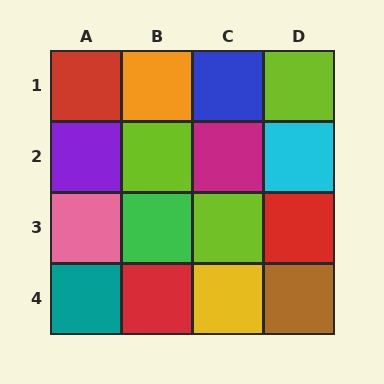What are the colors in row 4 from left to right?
Teal, red, yellow, brown.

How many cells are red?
3 cells are red.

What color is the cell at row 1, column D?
Lime.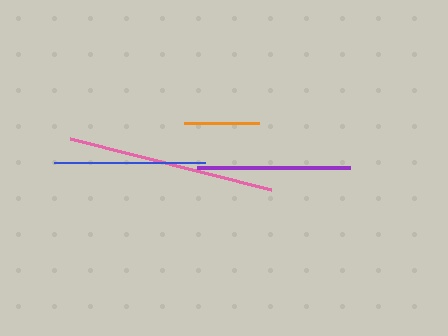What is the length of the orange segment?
The orange segment is approximately 75 pixels long.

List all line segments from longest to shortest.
From longest to shortest: pink, purple, blue, orange.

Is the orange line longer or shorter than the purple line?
The purple line is longer than the orange line.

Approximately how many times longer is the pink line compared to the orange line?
The pink line is approximately 2.8 times the length of the orange line.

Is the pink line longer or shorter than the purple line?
The pink line is longer than the purple line.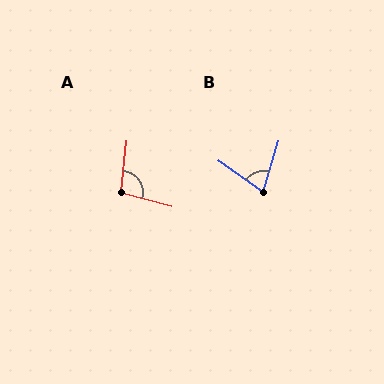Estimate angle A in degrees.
Approximately 99 degrees.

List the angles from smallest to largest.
B (72°), A (99°).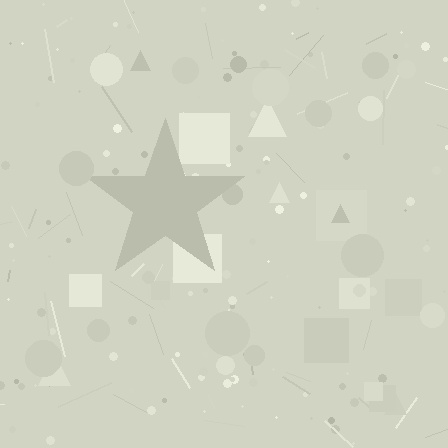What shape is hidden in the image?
A star is hidden in the image.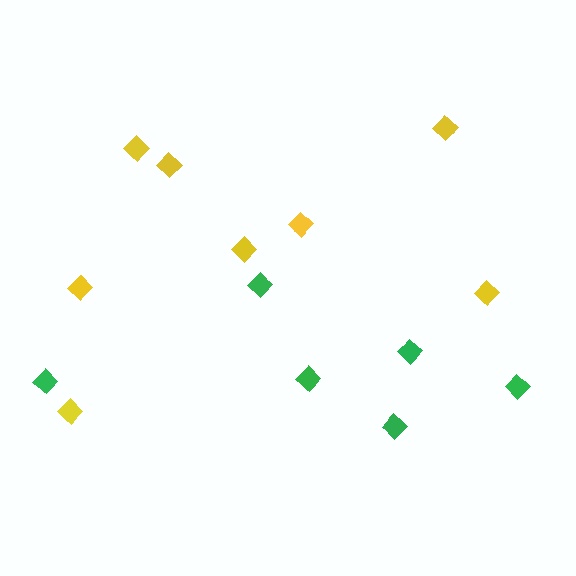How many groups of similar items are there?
There are 2 groups: one group of green diamonds (6) and one group of yellow diamonds (8).